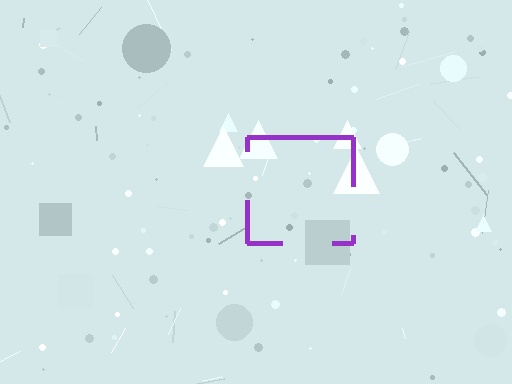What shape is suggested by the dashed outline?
The dashed outline suggests a square.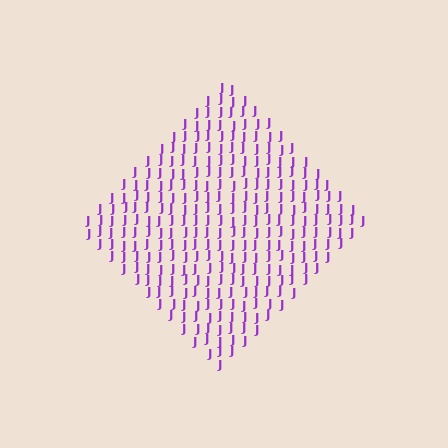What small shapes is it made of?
It is made of small letter J's.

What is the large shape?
The large shape is a diamond.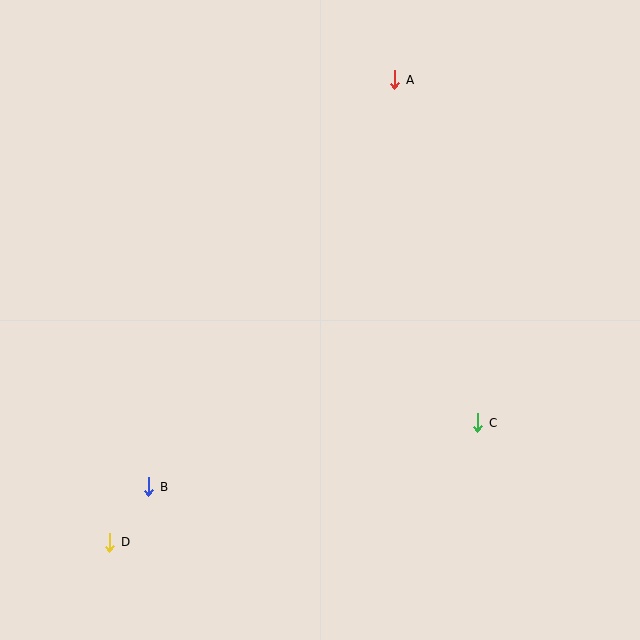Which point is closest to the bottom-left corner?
Point D is closest to the bottom-left corner.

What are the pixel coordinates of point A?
Point A is at (395, 80).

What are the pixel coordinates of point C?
Point C is at (478, 423).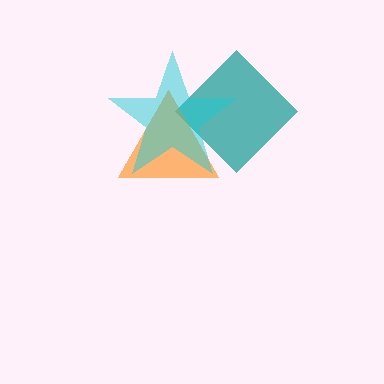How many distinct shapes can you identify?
There are 3 distinct shapes: a teal diamond, an orange triangle, a cyan star.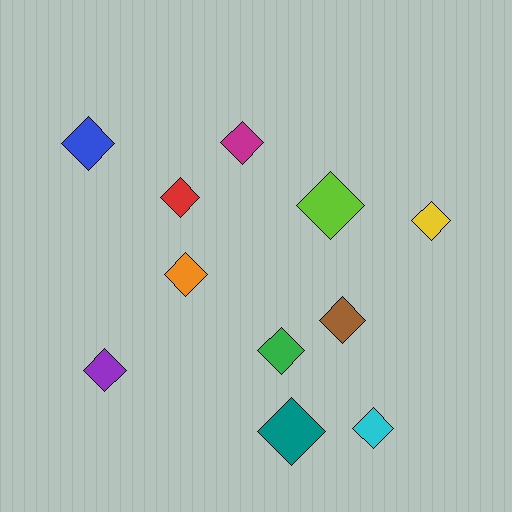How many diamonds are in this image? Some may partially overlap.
There are 11 diamonds.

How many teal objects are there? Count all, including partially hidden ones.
There is 1 teal object.